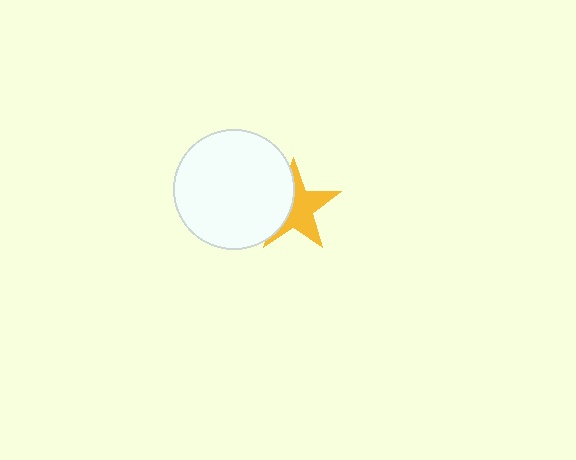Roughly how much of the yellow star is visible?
About half of it is visible (roughly 59%).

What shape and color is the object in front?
The object in front is a white circle.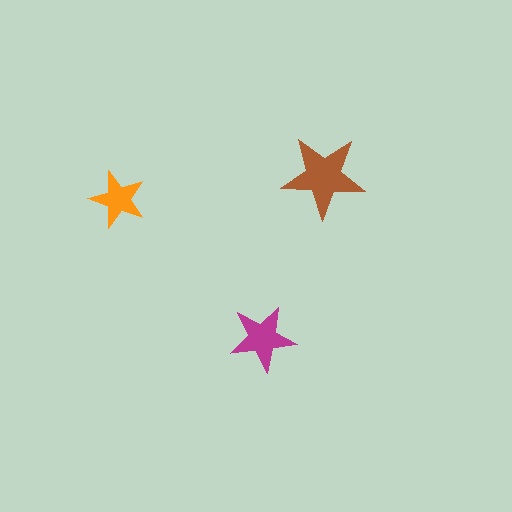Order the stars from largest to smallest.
the brown one, the magenta one, the orange one.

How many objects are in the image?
There are 3 objects in the image.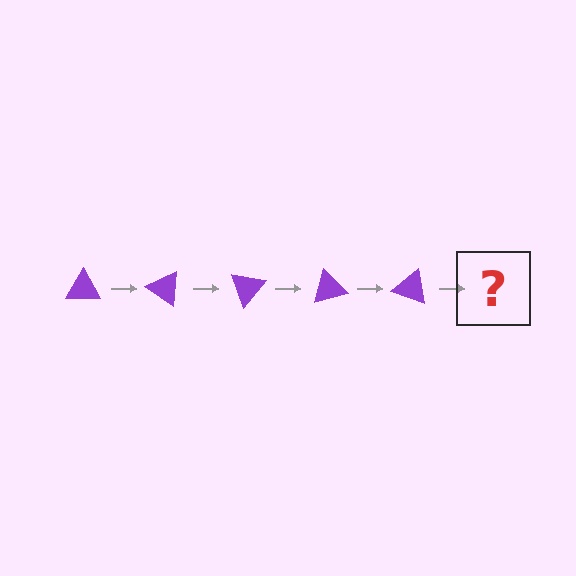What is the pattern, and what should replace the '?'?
The pattern is that the triangle rotates 35 degrees each step. The '?' should be a purple triangle rotated 175 degrees.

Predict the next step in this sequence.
The next step is a purple triangle rotated 175 degrees.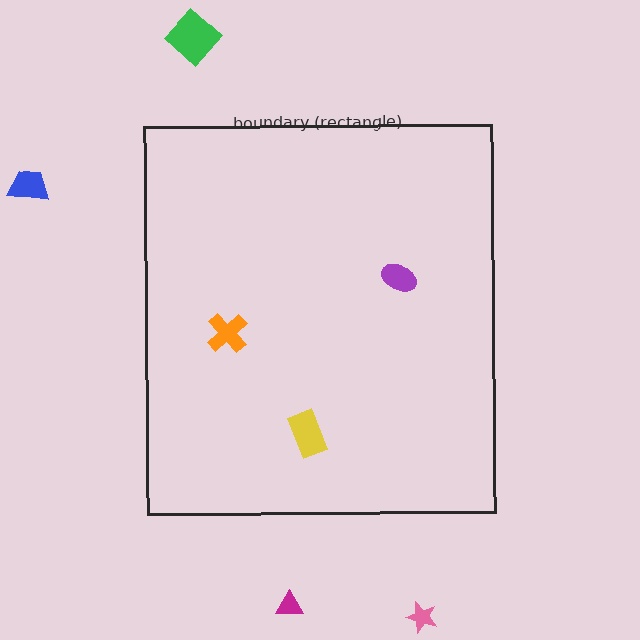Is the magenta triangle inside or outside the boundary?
Outside.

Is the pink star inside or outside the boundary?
Outside.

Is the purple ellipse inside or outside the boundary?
Inside.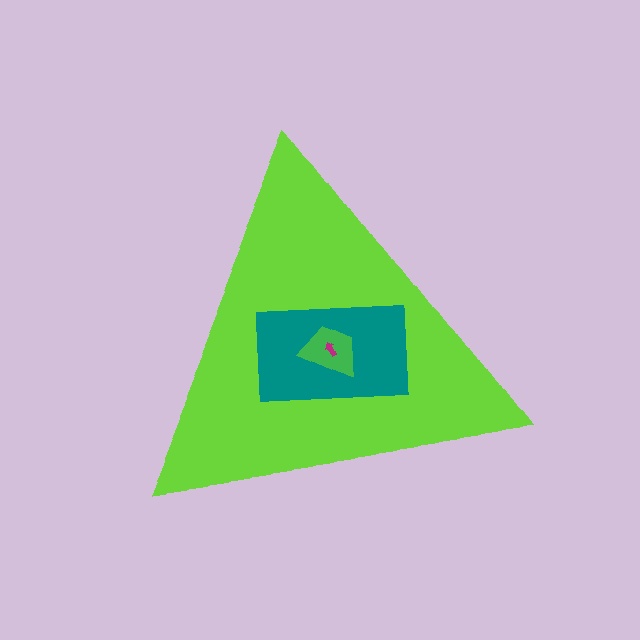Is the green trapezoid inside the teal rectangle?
Yes.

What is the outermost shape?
The lime triangle.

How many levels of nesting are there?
4.